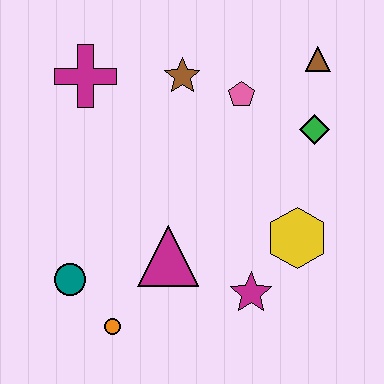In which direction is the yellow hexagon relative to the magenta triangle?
The yellow hexagon is to the right of the magenta triangle.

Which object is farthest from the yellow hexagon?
The magenta cross is farthest from the yellow hexagon.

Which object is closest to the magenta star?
The yellow hexagon is closest to the magenta star.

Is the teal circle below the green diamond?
Yes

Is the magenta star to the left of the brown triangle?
Yes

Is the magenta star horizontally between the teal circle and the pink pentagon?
No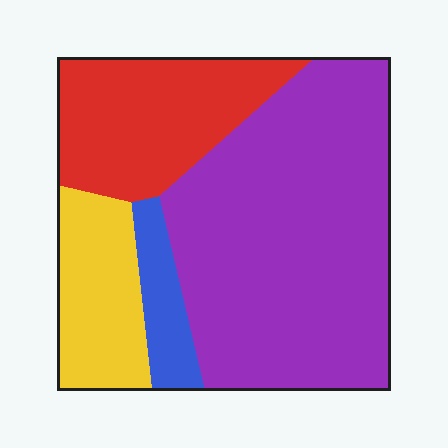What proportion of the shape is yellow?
Yellow covers around 15% of the shape.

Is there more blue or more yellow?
Yellow.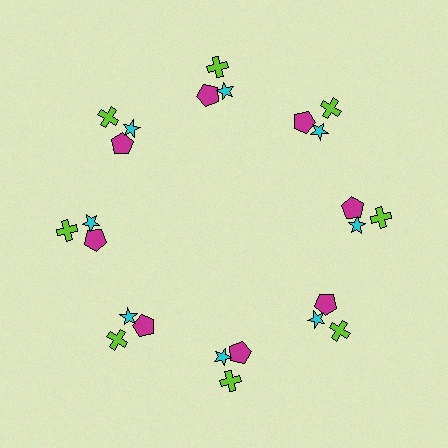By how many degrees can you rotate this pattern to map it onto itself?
The pattern maps onto itself every 45 degrees of rotation.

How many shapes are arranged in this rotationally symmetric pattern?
There are 24 shapes, arranged in 8 groups of 3.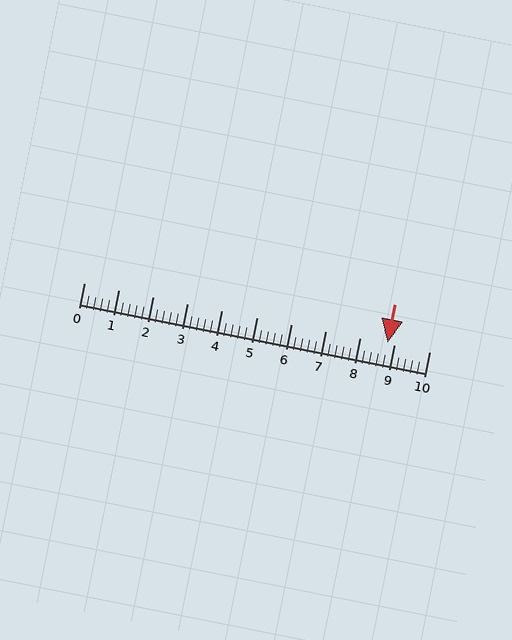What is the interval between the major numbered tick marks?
The major tick marks are spaced 1 units apart.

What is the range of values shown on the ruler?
The ruler shows values from 0 to 10.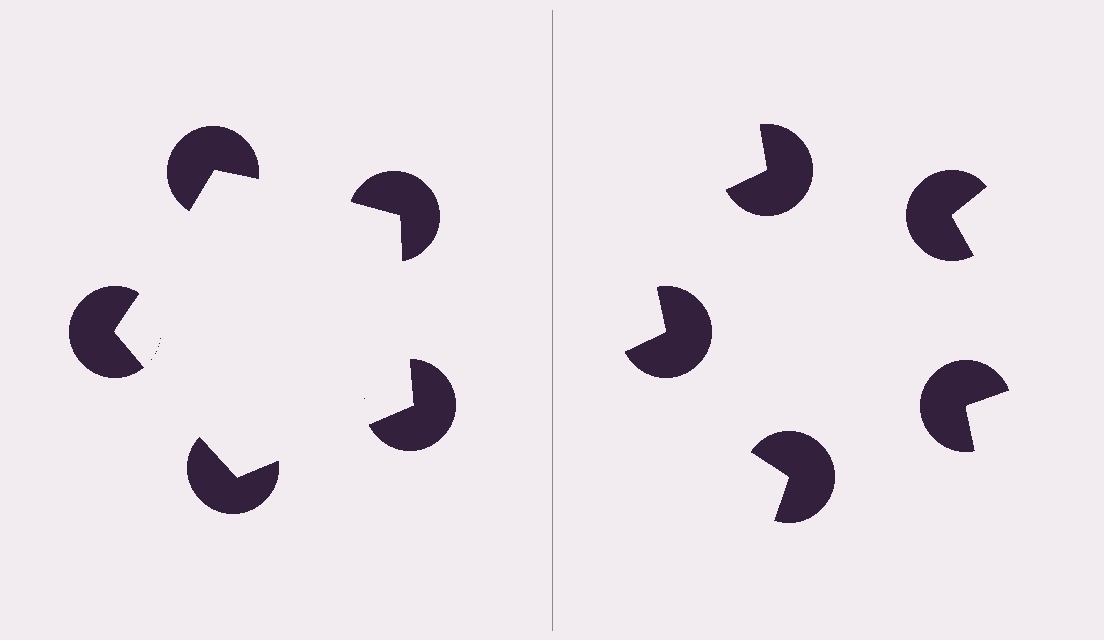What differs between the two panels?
The pac-man discs are positioned identically on both sides; only the wedge orientations differ. On the left they align to a pentagon; on the right they are misaligned.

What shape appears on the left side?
An illusory pentagon.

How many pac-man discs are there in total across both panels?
10 — 5 on each side.